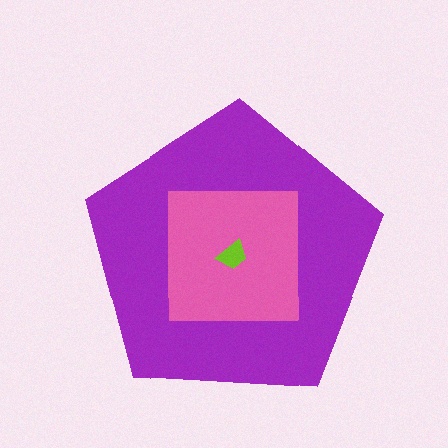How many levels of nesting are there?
3.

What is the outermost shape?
The purple pentagon.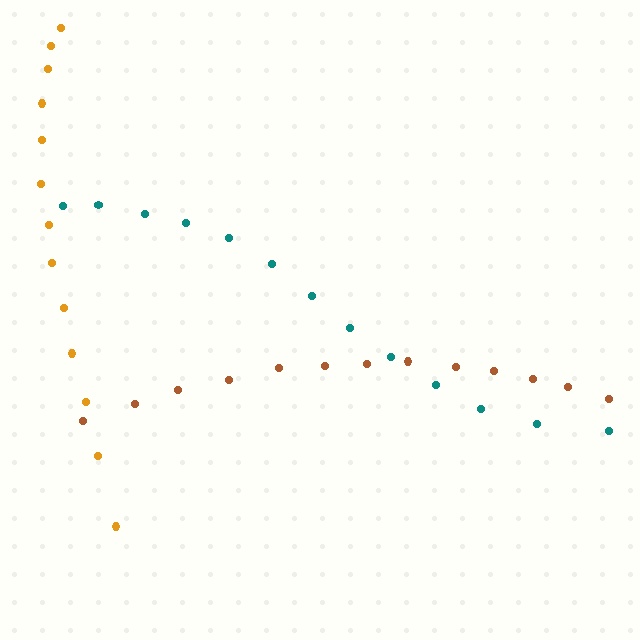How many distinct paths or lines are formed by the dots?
There are 3 distinct paths.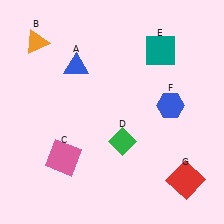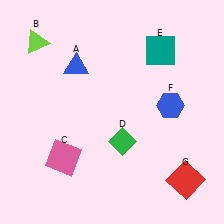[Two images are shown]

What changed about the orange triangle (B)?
In Image 1, B is orange. In Image 2, it changed to lime.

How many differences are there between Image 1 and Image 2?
There is 1 difference between the two images.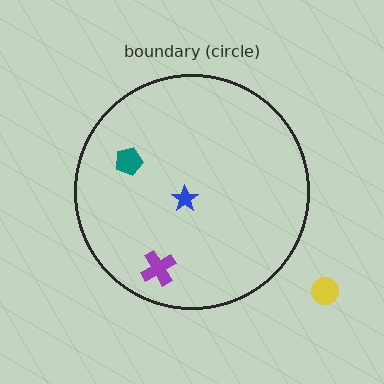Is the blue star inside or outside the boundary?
Inside.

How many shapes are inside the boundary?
3 inside, 1 outside.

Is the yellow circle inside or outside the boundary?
Outside.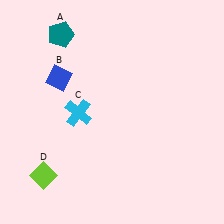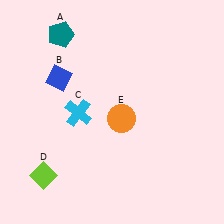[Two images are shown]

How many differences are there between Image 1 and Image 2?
There is 1 difference between the two images.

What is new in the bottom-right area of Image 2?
An orange circle (E) was added in the bottom-right area of Image 2.